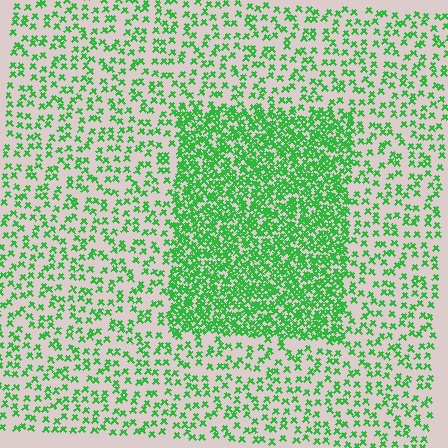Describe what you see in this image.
The image contains small green elements arranged at two different densities. A rectangle-shaped region is visible where the elements are more densely packed than the surrounding area.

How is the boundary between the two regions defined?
The boundary is defined by a change in element density (approximately 2.6x ratio). All elements are the same color, size, and shape.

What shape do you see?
I see a rectangle.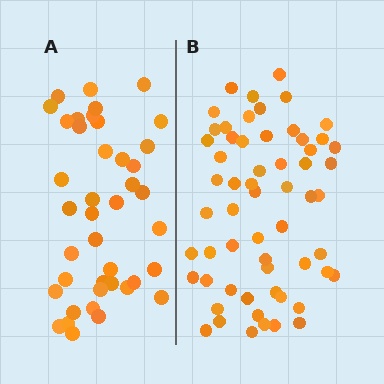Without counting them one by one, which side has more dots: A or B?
Region B (the right region) has more dots.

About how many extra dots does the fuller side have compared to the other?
Region B has approximately 20 more dots than region A.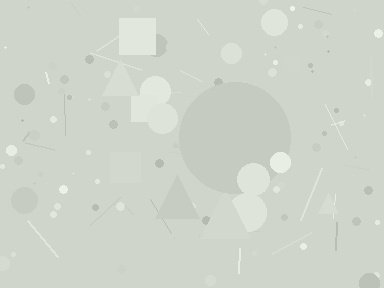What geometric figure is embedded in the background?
A circle is embedded in the background.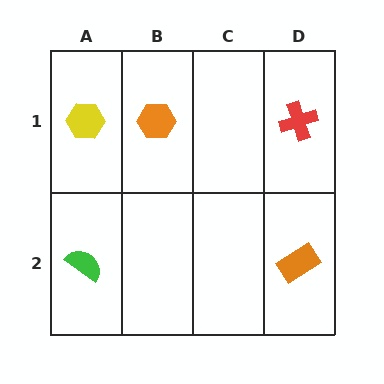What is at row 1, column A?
A yellow hexagon.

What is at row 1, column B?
An orange hexagon.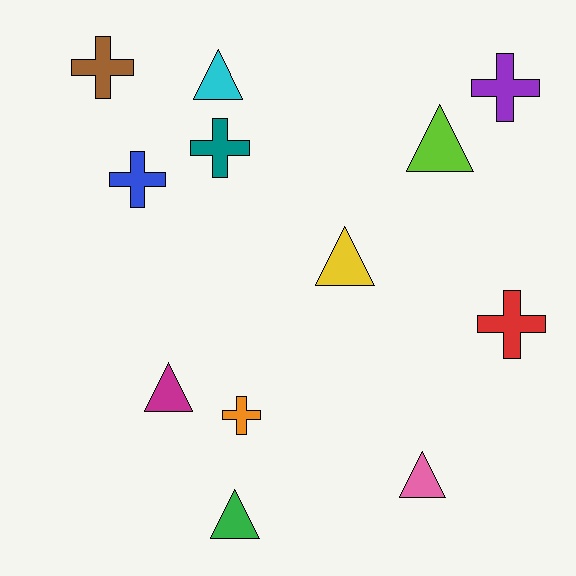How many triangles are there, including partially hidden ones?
There are 6 triangles.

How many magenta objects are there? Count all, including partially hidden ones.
There is 1 magenta object.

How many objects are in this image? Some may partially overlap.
There are 12 objects.